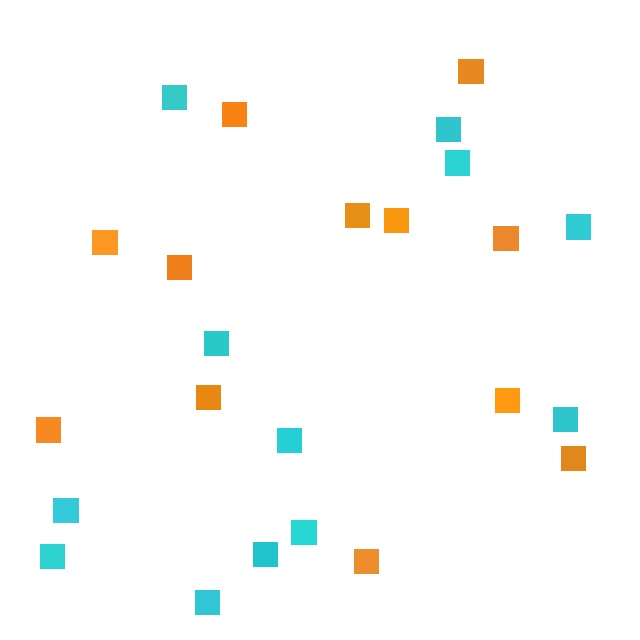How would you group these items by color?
There are 2 groups: one group of orange squares (12) and one group of cyan squares (12).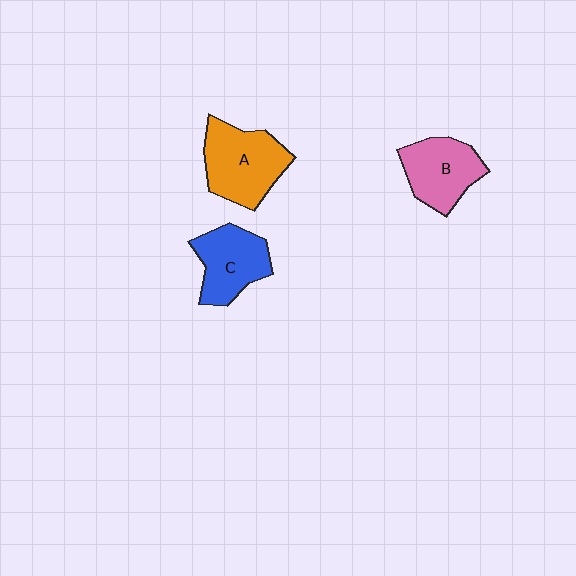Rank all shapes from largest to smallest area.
From largest to smallest: A (orange), B (pink), C (blue).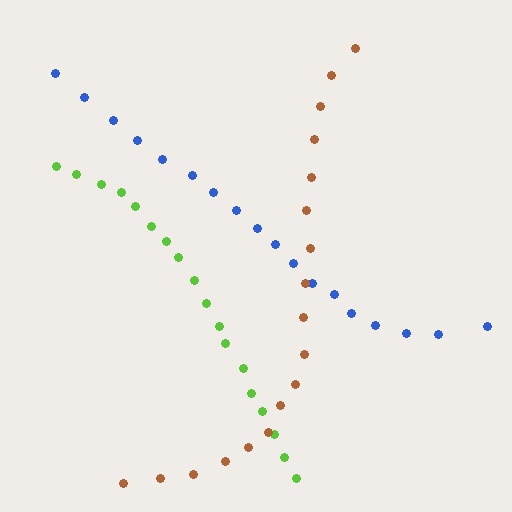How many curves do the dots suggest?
There are 3 distinct paths.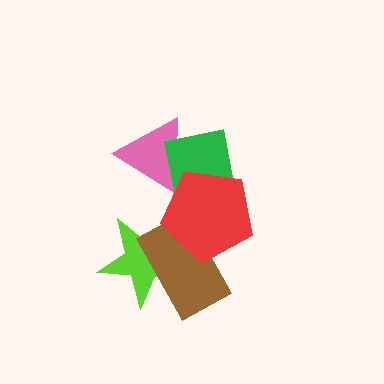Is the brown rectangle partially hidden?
Yes, it is partially covered by another shape.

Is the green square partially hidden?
Yes, it is partially covered by another shape.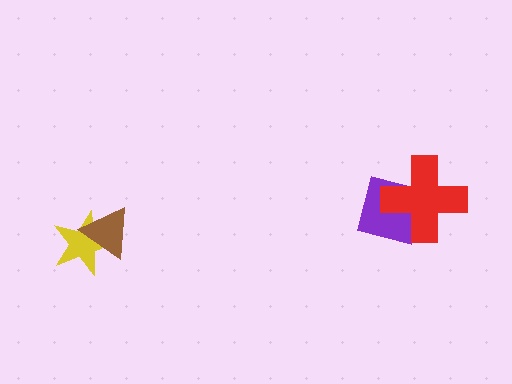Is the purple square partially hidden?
Yes, it is partially covered by another shape.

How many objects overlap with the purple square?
1 object overlaps with the purple square.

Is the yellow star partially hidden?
Yes, it is partially covered by another shape.